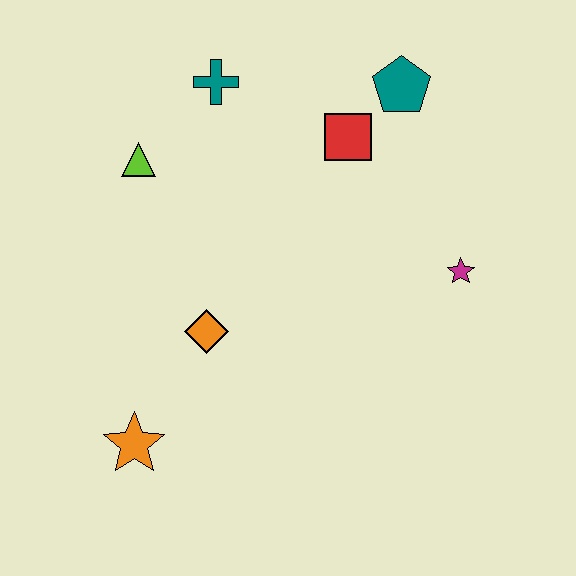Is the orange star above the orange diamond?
No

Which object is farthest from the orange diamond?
The teal pentagon is farthest from the orange diamond.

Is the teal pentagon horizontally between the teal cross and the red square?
No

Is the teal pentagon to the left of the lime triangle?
No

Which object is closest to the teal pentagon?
The red square is closest to the teal pentagon.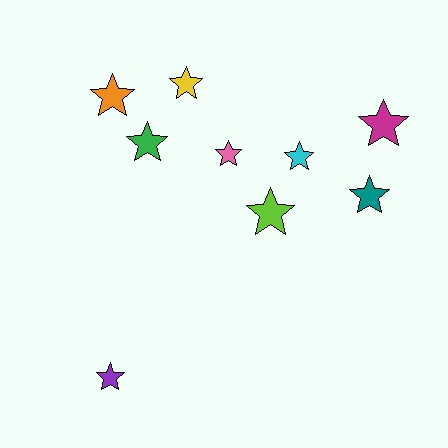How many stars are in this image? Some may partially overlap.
There are 9 stars.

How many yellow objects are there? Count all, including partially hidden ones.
There is 1 yellow object.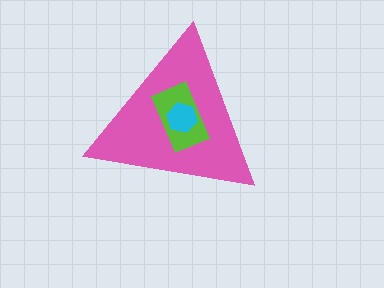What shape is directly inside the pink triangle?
The lime rectangle.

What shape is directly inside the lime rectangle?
The cyan hexagon.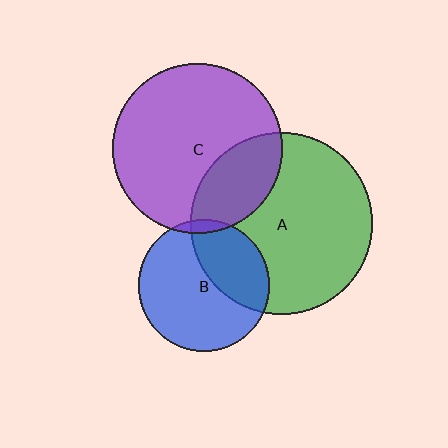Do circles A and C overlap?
Yes.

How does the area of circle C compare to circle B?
Approximately 1.7 times.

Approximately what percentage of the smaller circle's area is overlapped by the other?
Approximately 25%.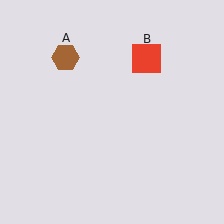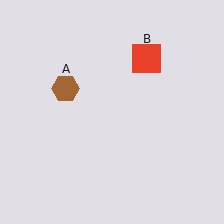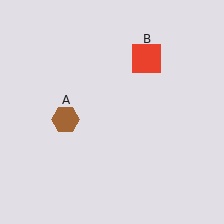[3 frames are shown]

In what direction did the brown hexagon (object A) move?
The brown hexagon (object A) moved down.